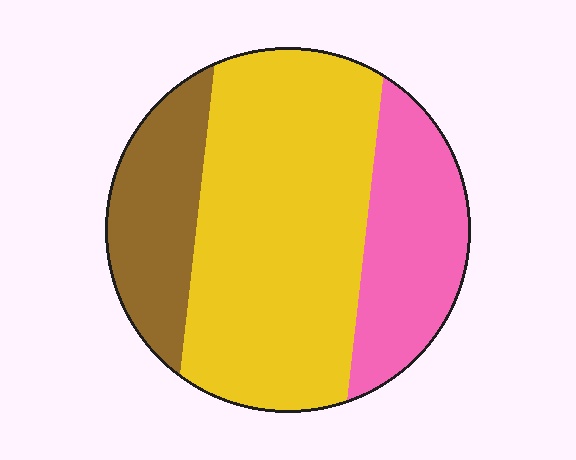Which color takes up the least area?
Brown, at roughly 20%.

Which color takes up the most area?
Yellow, at roughly 55%.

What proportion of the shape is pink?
Pink takes up about one quarter (1/4) of the shape.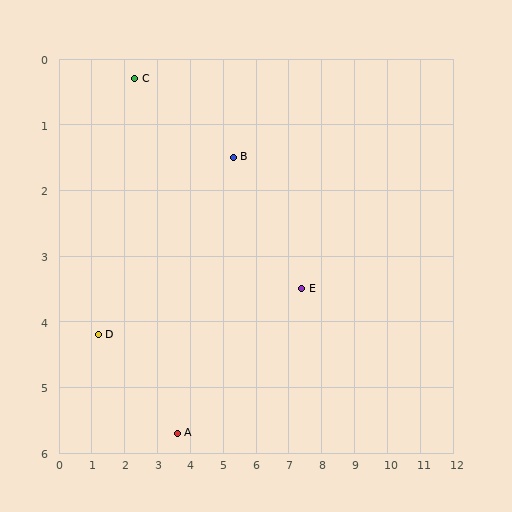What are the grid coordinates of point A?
Point A is at approximately (3.6, 5.7).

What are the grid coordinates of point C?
Point C is at approximately (2.3, 0.3).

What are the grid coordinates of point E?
Point E is at approximately (7.4, 3.5).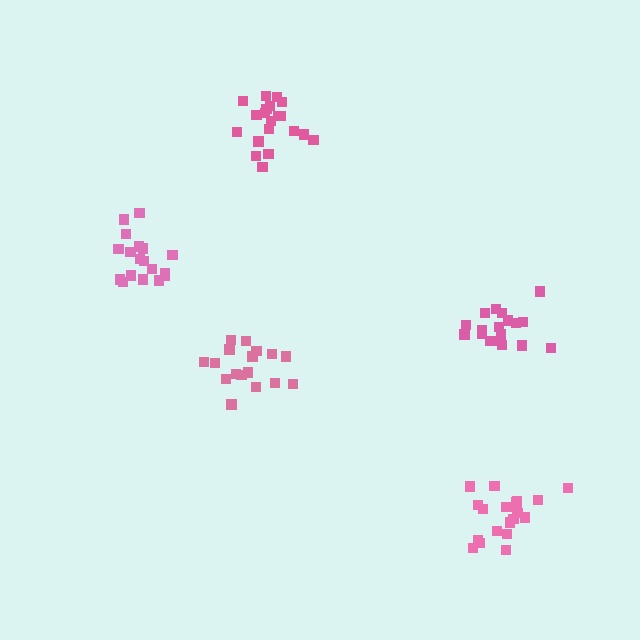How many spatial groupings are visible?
There are 5 spatial groupings.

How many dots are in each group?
Group 1: 20 dots, Group 2: 18 dots, Group 3: 19 dots, Group 4: 20 dots, Group 5: 18 dots (95 total).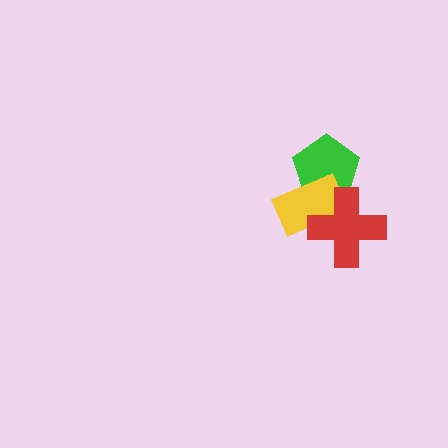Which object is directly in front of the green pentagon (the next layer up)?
The yellow rectangle is directly in front of the green pentagon.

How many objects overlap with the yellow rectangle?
2 objects overlap with the yellow rectangle.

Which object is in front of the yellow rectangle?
The red cross is in front of the yellow rectangle.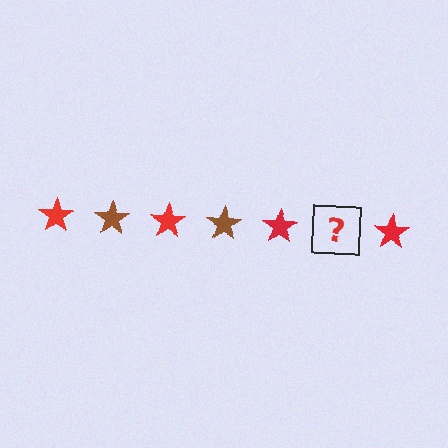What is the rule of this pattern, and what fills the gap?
The rule is that the pattern cycles through red, brown stars. The gap should be filled with a brown star.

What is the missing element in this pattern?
The missing element is a brown star.